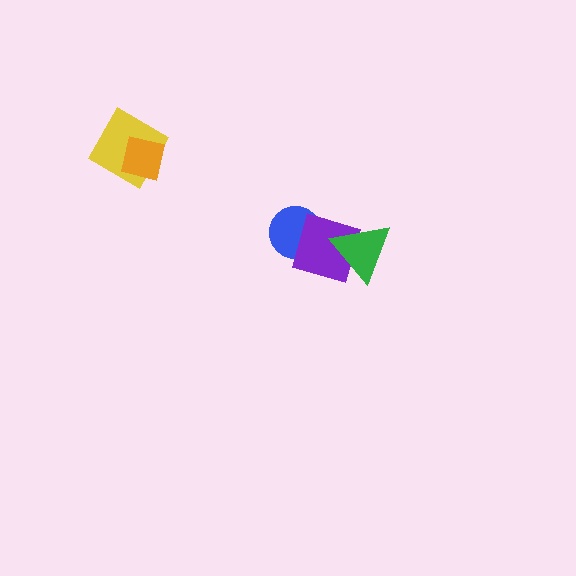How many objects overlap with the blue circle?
1 object overlaps with the blue circle.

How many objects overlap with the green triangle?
1 object overlaps with the green triangle.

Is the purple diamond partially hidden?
Yes, it is partially covered by another shape.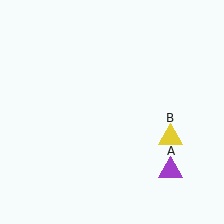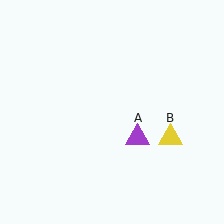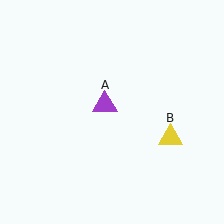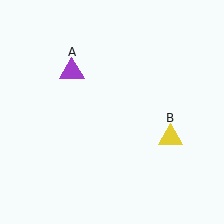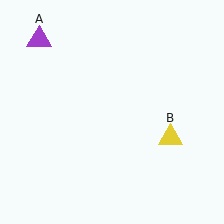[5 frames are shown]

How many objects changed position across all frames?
1 object changed position: purple triangle (object A).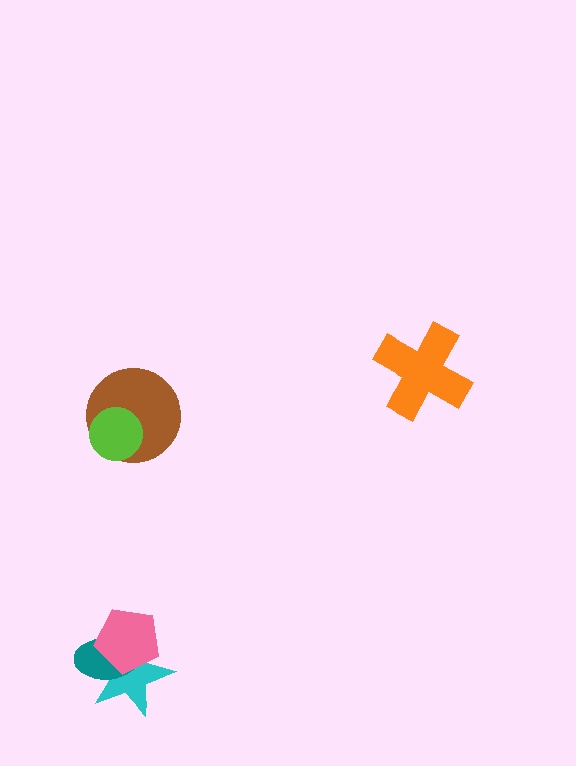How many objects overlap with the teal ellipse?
2 objects overlap with the teal ellipse.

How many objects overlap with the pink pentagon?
2 objects overlap with the pink pentagon.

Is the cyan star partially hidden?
Yes, it is partially covered by another shape.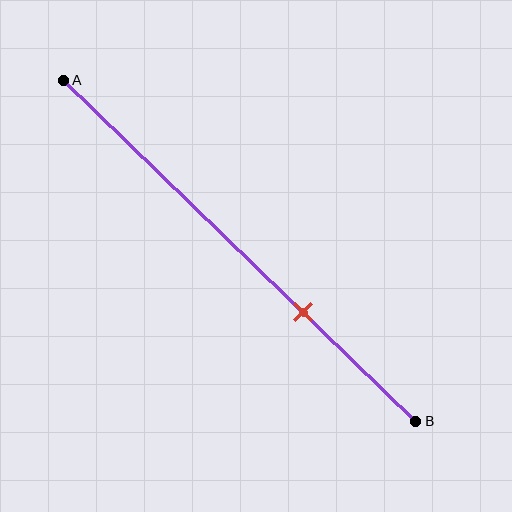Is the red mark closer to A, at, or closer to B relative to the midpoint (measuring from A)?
The red mark is closer to point B than the midpoint of segment AB.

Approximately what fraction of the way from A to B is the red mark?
The red mark is approximately 70% of the way from A to B.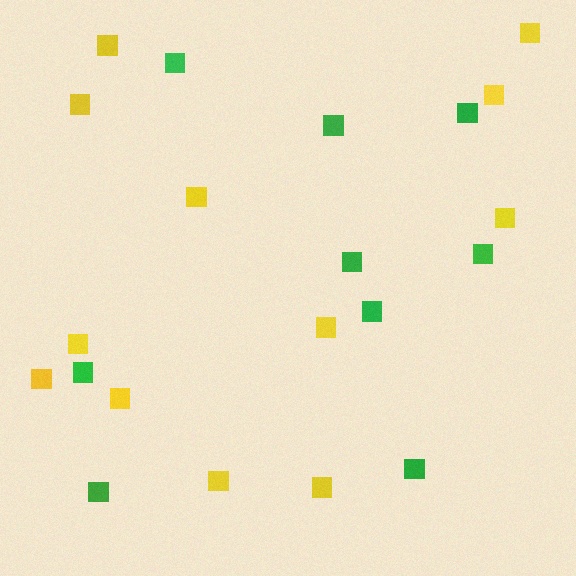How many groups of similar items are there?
There are 2 groups: one group of yellow squares (12) and one group of green squares (9).